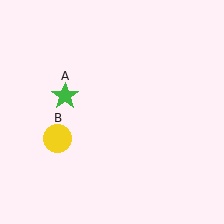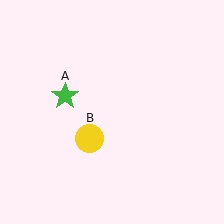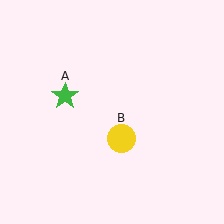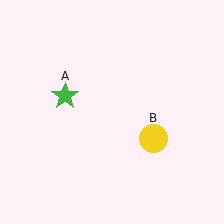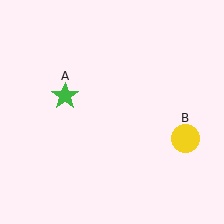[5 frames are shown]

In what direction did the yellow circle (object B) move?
The yellow circle (object B) moved right.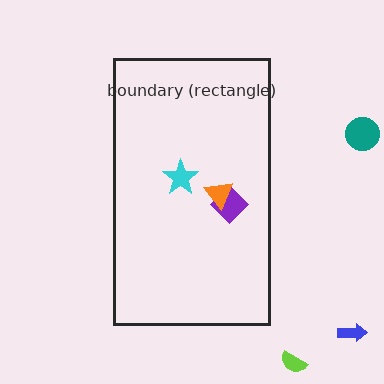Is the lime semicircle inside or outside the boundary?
Outside.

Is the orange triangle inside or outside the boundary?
Inside.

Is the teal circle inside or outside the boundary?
Outside.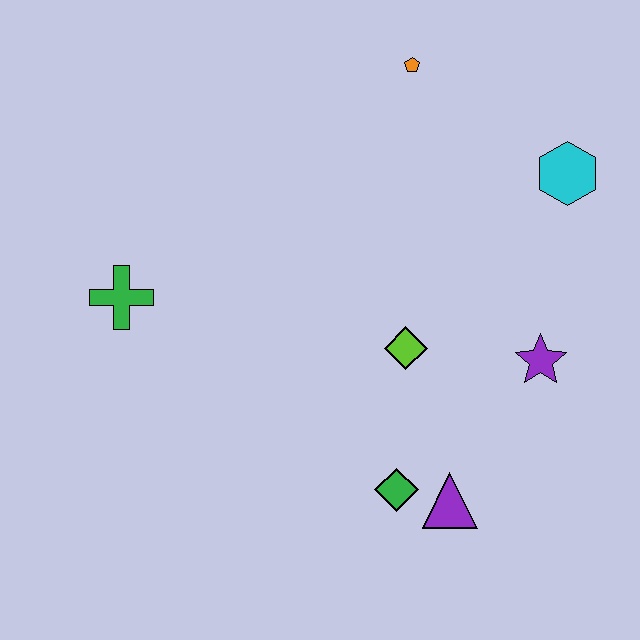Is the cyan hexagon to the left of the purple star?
No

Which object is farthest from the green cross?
The cyan hexagon is farthest from the green cross.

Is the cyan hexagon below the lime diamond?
No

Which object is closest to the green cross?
The lime diamond is closest to the green cross.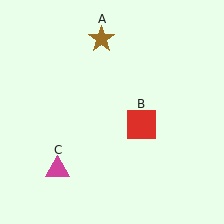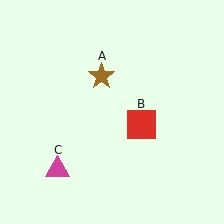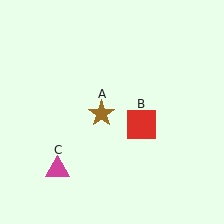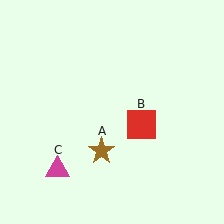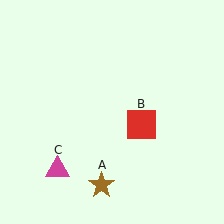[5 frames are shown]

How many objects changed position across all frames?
1 object changed position: brown star (object A).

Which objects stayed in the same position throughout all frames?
Red square (object B) and magenta triangle (object C) remained stationary.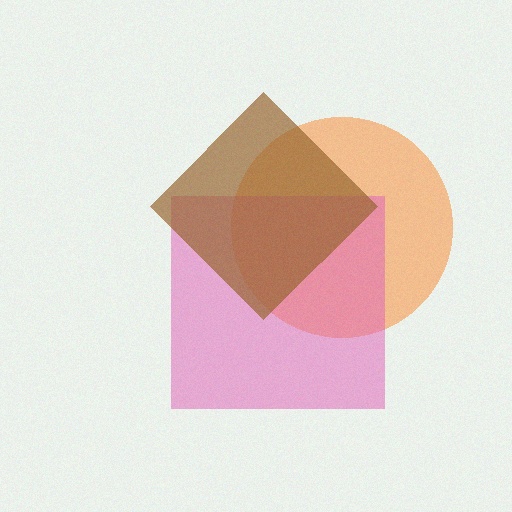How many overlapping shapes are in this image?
There are 3 overlapping shapes in the image.